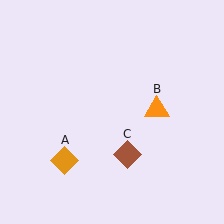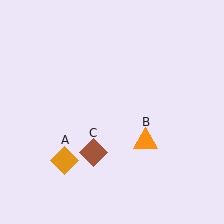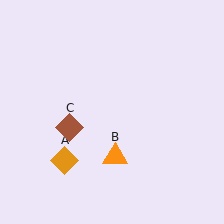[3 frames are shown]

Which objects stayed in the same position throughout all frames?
Orange diamond (object A) remained stationary.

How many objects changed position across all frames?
2 objects changed position: orange triangle (object B), brown diamond (object C).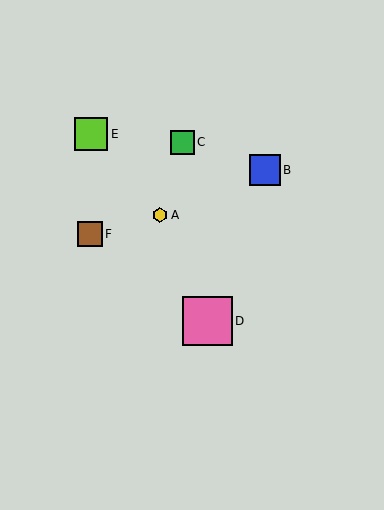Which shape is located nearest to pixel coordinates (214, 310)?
The pink square (labeled D) at (207, 321) is nearest to that location.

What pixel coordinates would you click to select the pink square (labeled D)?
Click at (207, 321) to select the pink square D.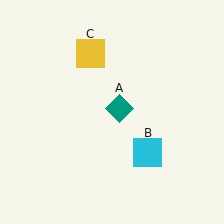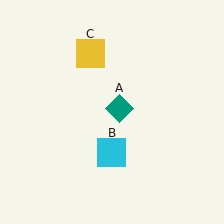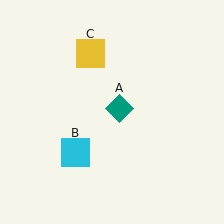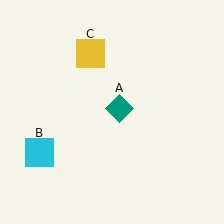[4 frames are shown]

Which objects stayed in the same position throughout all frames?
Teal diamond (object A) and yellow square (object C) remained stationary.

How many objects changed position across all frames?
1 object changed position: cyan square (object B).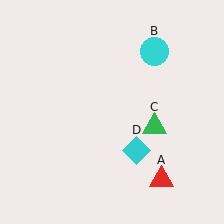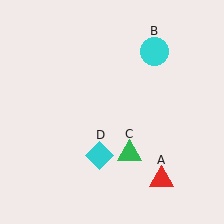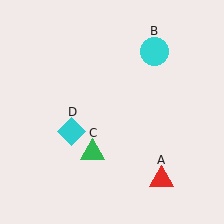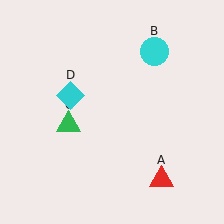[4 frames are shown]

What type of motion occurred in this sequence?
The green triangle (object C), cyan diamond (object D) rotated clockwise around the center of the scene.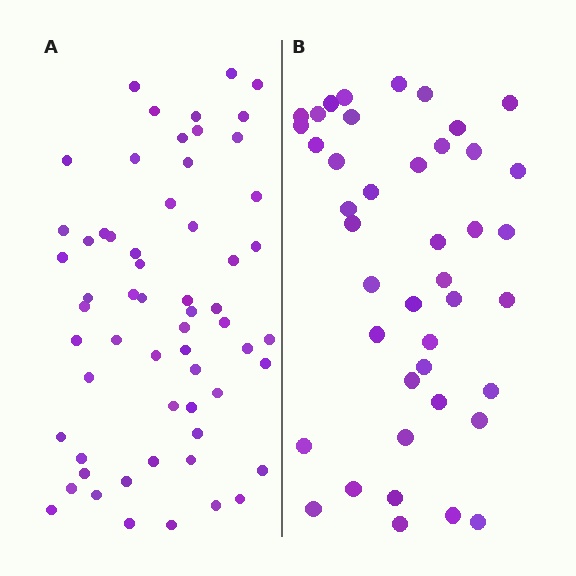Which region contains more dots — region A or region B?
Region A (the left region) has more dots.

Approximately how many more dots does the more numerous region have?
Region A has approximately 20 more dots than region B.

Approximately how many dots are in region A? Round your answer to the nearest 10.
About 60 dots.